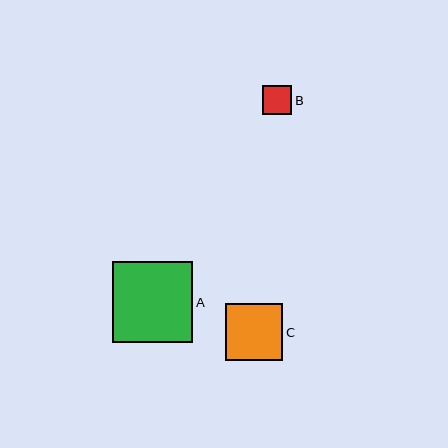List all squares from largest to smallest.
From largest to smallest: A, C, B.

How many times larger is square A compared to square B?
Square A is approximately 2.7 times the size of square B.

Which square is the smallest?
Square B is the smallest with a size of approximately 29 pixels.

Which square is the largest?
Square A is the largest with a size of approximately 80 pixels.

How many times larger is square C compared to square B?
Square C is approximately 2.0 times the size of square B.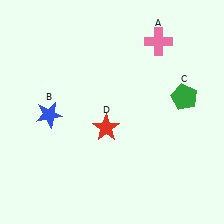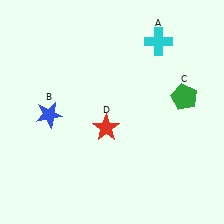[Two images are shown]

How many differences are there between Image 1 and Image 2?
There is 1 difference between the two images.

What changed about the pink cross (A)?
In Image 1, A is pink. In Image 2, it changed to cyan.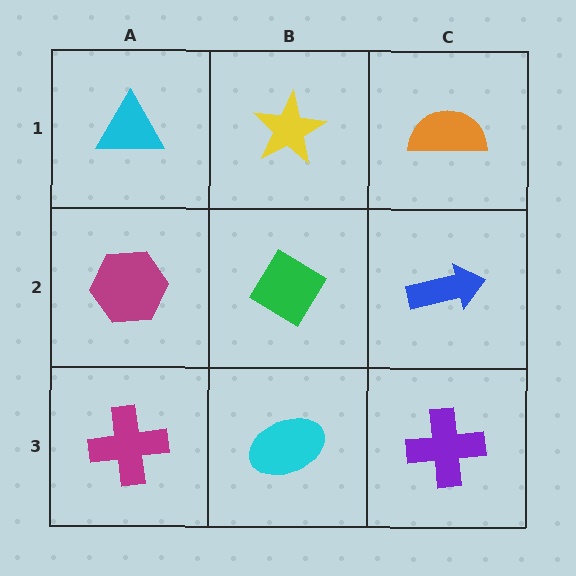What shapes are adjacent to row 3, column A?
A magenta hexagon (row 2, column A), a cyan ellipse (row 3, column B).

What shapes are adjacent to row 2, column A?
A cyan triangle (row 1, column A), a magenta cross (row 3, column A), a green diamond (row 2, column B).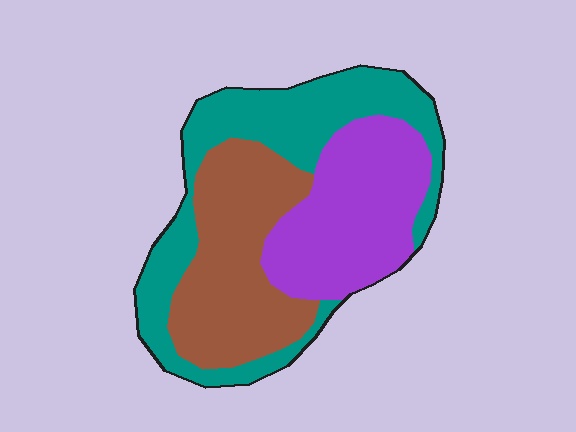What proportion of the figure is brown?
Brown covers 32% of the figure.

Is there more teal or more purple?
Teal.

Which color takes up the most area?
Teal, at roughly 35%.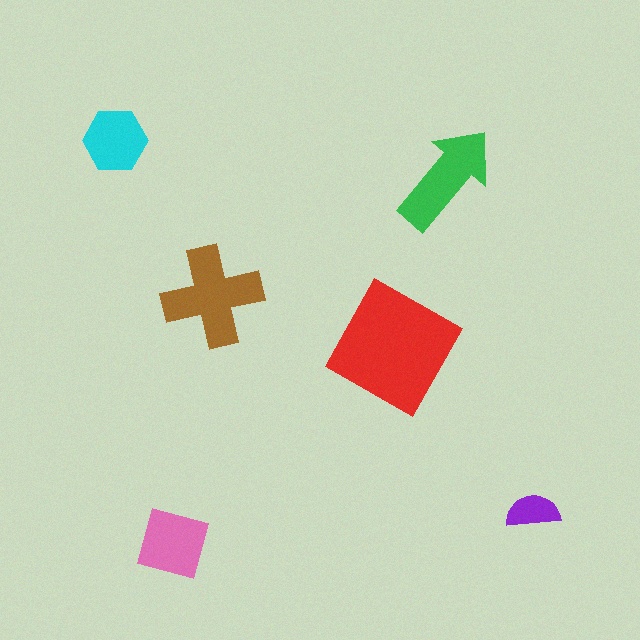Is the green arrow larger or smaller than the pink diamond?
Larger.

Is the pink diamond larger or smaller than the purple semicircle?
Larger.